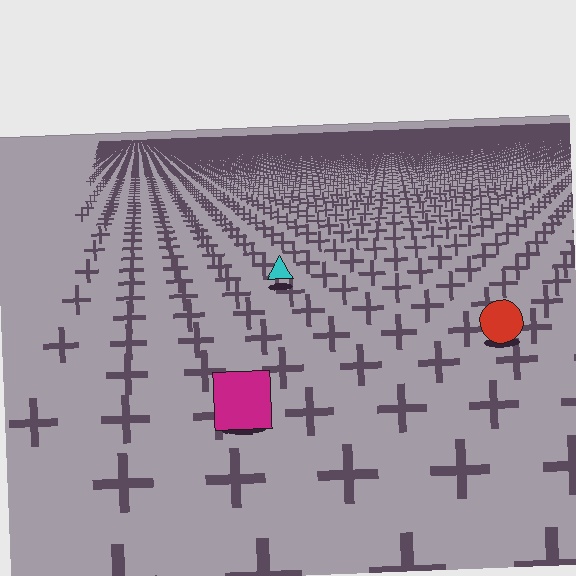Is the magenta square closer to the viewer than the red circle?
Yes. The magenta square is closer — you can tell from the texture gradient: the ground texture is coarser near it.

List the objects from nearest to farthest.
From nearest to farthest: the magenta square, the red circle, the cyan triangle.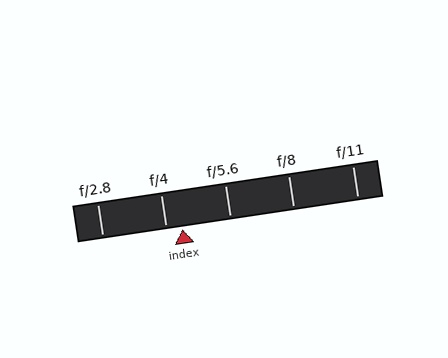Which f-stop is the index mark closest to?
The index mark is closest to f/4.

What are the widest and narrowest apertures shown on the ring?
The widest aperture shown is f/2.8 and the narrowest is f/11.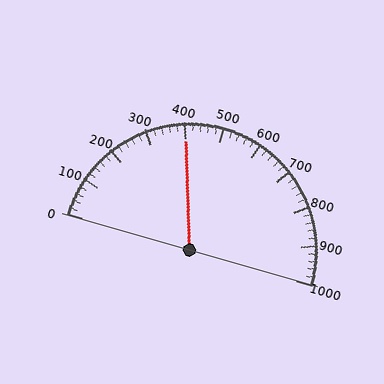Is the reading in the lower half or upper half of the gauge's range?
The reading is in the lower half of the range (0 to 1000).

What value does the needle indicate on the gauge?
The needle indicates approximately 400.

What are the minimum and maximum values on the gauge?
The gauge ranges from 0 to 1000.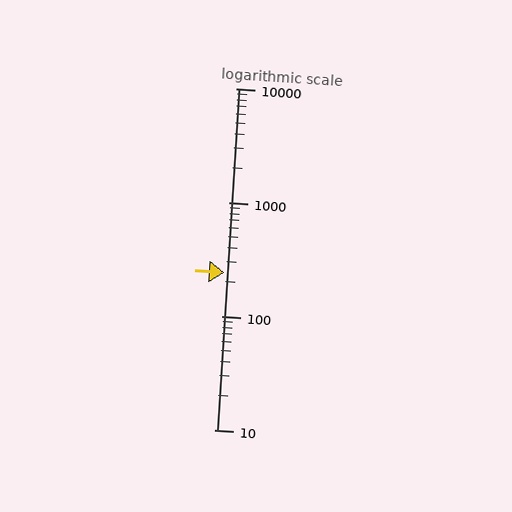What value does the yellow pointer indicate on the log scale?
The pointer indicates approximately 240.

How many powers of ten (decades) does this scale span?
The scale spans 3 decades, from 10 to 10000.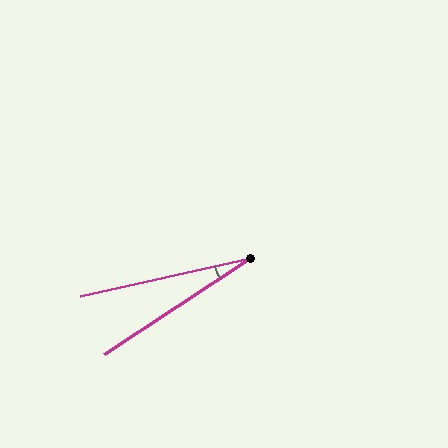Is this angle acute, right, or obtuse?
It is acute.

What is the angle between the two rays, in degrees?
Approximately 21 degrees.